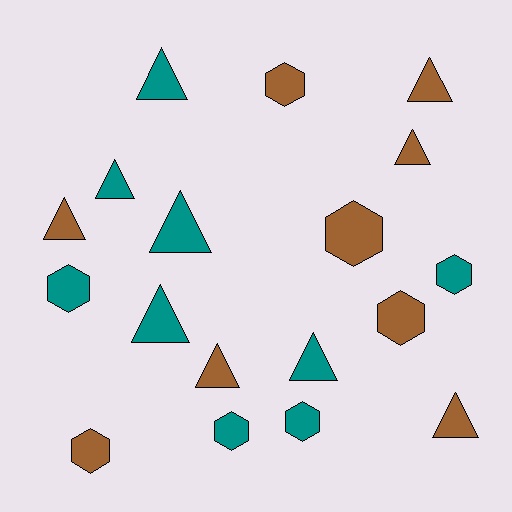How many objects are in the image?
There are 18 objects.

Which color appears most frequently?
Brown, with 9 objects.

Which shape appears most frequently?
Triangle, with 10 objects.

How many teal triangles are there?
There are 5 teal triangles.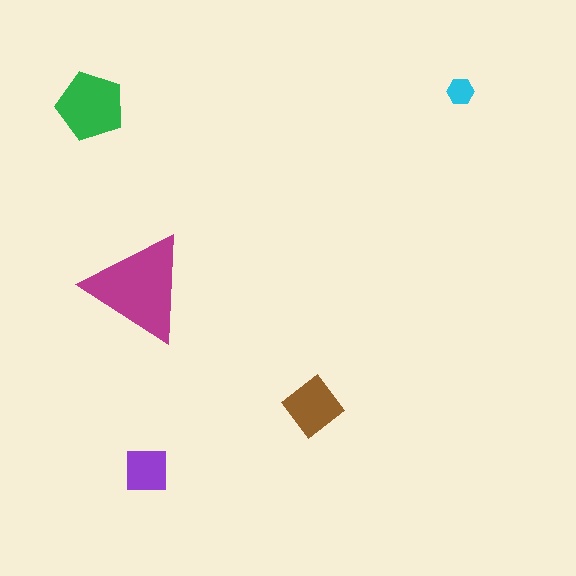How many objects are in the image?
There are 5 objects in the image.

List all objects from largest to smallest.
The magenta triangle, the green pentagon, the brown diamond, the purple square, the cyan hexagon.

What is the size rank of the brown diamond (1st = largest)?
3rd.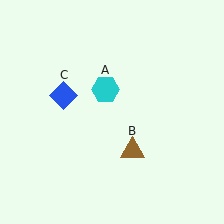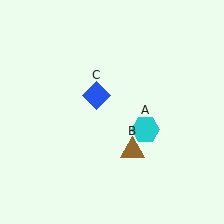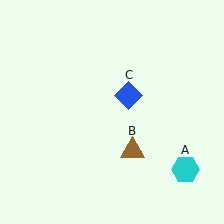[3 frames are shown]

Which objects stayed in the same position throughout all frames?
Brown triangle (object B) remained stationary.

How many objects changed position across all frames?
2 objects changed position: cyan hexagon (object A), blue diamond (object C).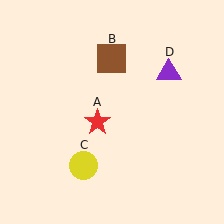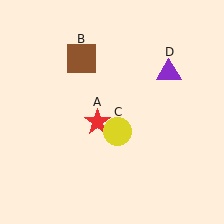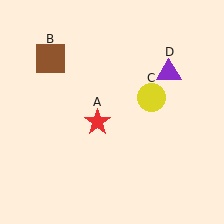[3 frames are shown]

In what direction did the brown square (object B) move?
The brown square (object B) moved left.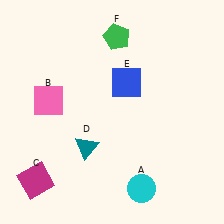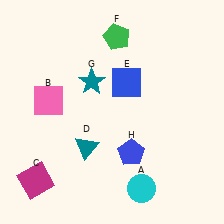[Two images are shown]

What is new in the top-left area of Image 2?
A teal star (G) was added in the top-left area of Image 2.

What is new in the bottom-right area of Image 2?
A blue pentagon (H) was added in the bottom-right area of Image 2.